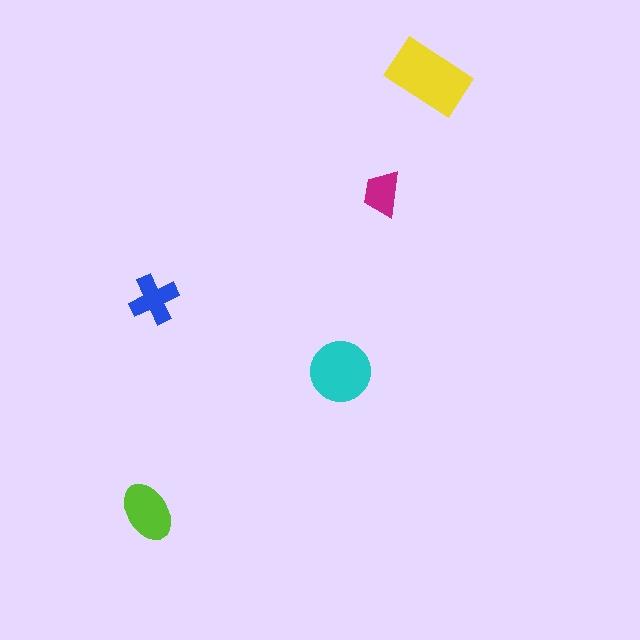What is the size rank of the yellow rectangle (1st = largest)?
1st.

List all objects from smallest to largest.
The magenta trapezoid, the blue cross, the lime ellipse, the cyan circle, the yellow rectangle.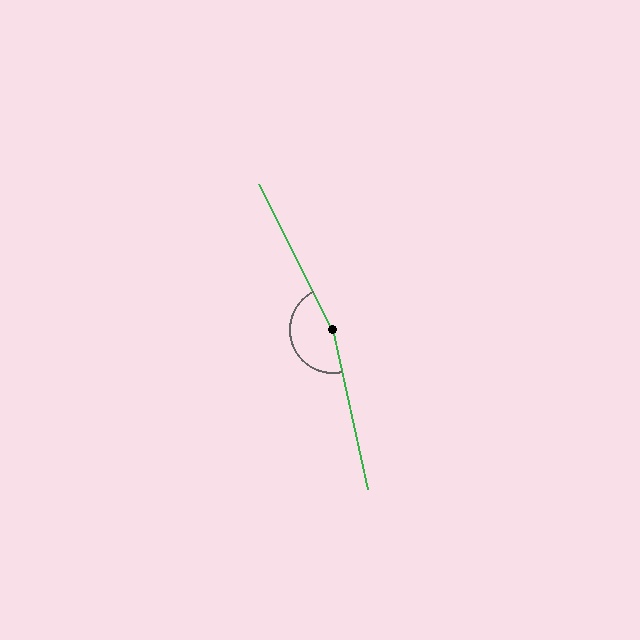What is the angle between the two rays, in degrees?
Approximately 166 degrees.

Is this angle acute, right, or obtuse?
It is obtuse.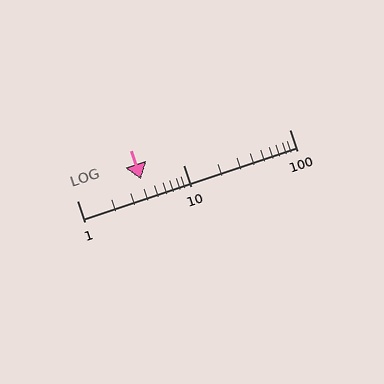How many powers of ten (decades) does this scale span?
The scale spans 2 decades, from 1 to 100.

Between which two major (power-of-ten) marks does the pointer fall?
The pointer is between 1 and 10.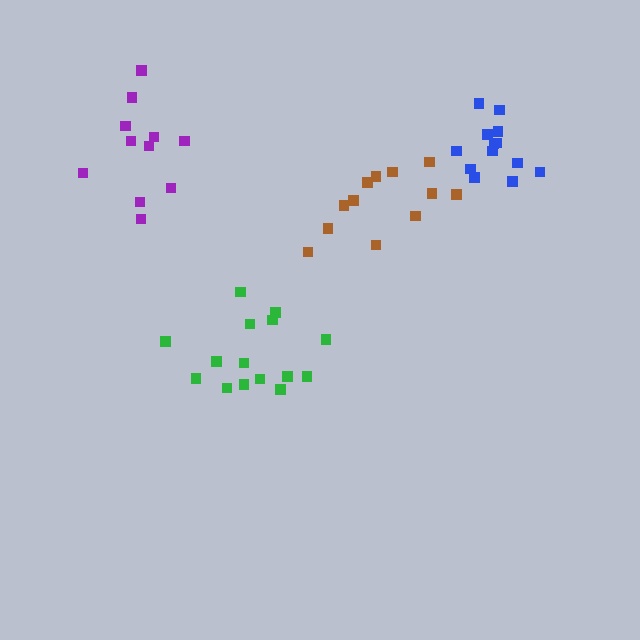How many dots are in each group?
Group 1: 11 dots, Group 2: 12 dots, Group 3: 15 dots, Group 4: 13 dots (51 total).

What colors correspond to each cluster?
The clusters are colored: purple, brown, green, blue.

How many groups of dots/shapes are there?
There are 4 groups.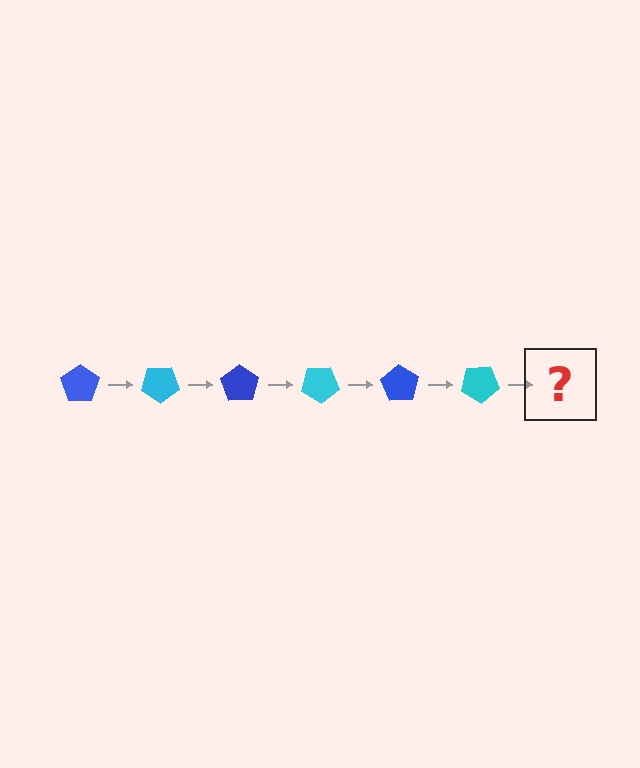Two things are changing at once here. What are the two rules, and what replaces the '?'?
The two rules are that it rotates 35 degrees each step and the color cycles through blue and cyan. The '?' should be a blue pentagon, rotated 210 degrees from the start.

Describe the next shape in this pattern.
It should be a blue pentagon, rotated 210 degrees from the start.